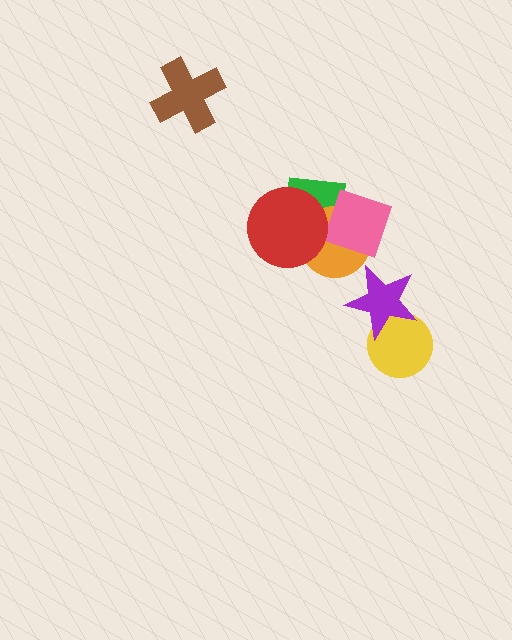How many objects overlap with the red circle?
2 objects overlap with the red circle.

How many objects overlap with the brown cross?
0 objects overlap with the brown cross.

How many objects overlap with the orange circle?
3 objects overlap with the orange circle.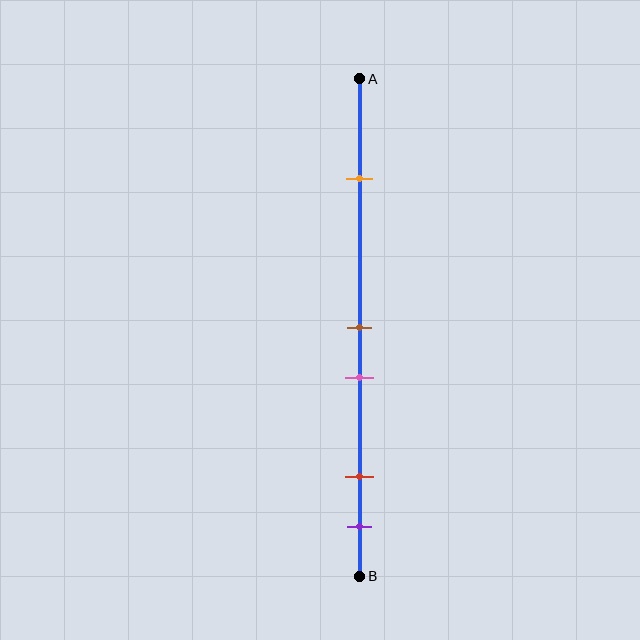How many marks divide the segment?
There are 5 marks dividing the segment.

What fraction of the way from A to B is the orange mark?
The orange mark is approximately 20% (0.2) of the way from A to B.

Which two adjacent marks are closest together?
The brown and pink marks are the closest adjacent pair.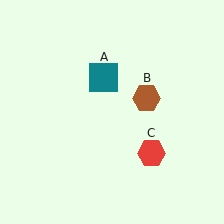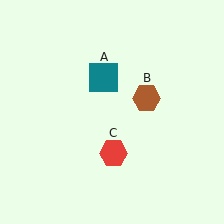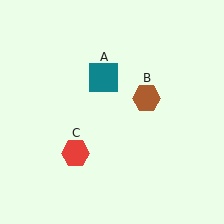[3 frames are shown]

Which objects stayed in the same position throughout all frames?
Teal square (object A) and brown hexagon (object B) remained stationary.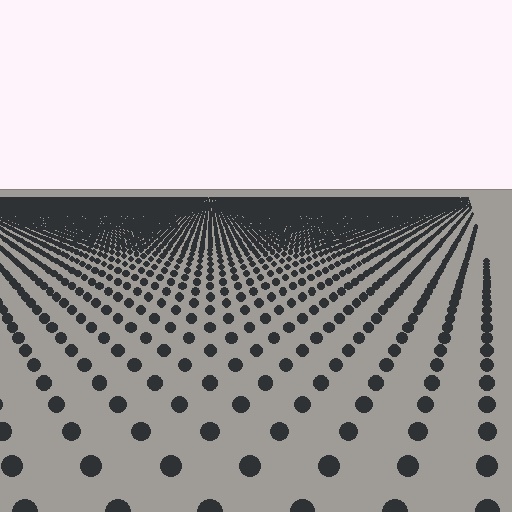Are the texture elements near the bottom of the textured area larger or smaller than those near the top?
Larger. Near the bottom, elements are closer to the viewer and appear at a bigger on-screen size.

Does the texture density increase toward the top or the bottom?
Density increases toward the top.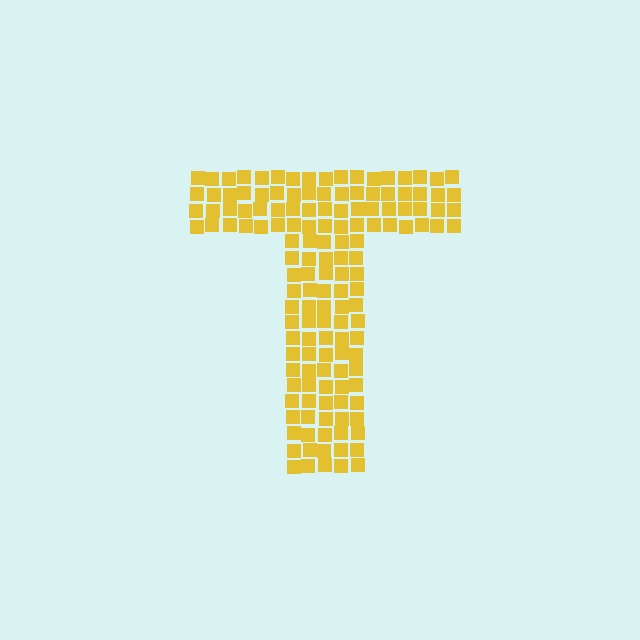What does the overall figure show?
The overall figure shows the letter T.